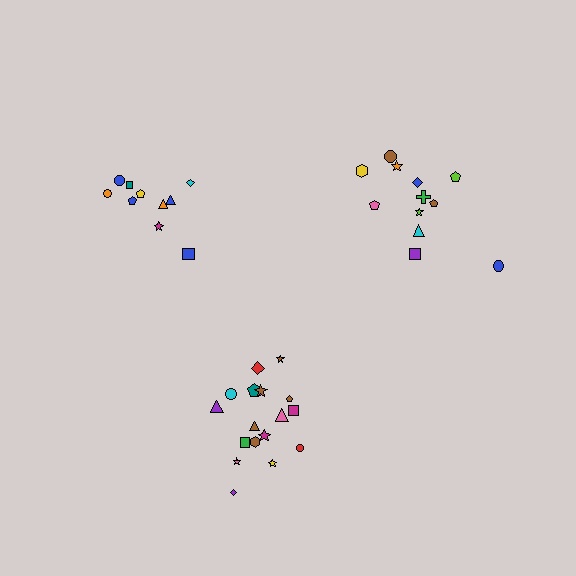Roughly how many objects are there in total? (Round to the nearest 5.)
Roughly 40 objects in total.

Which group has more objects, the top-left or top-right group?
The top-right group.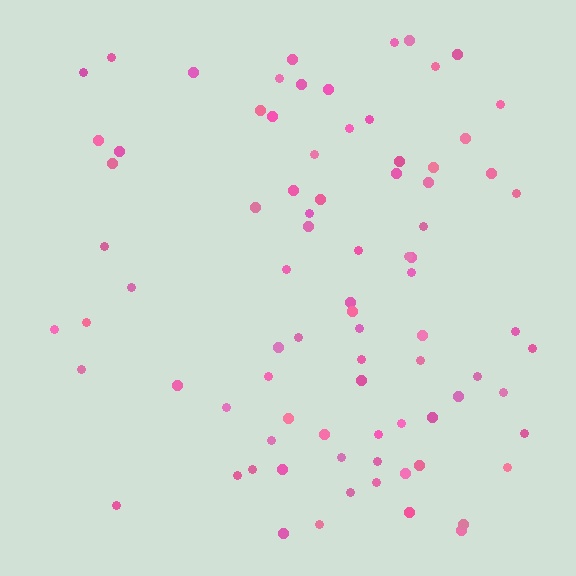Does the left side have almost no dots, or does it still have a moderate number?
Still a moderate number, just noticeably fewer than the right.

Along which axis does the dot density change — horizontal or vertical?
Horizontal.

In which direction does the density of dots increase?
From left to right, with the right side densest.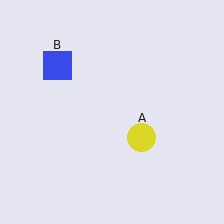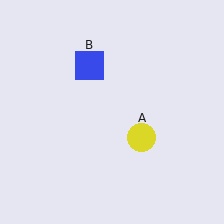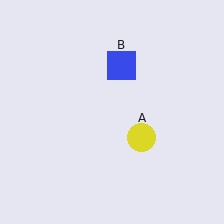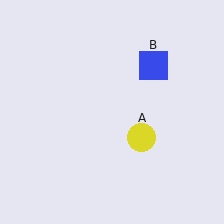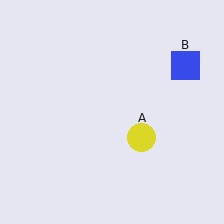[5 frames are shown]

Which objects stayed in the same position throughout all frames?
Yellow circle (object A) remained stationary.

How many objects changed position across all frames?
1 object changed position: blue square (object B).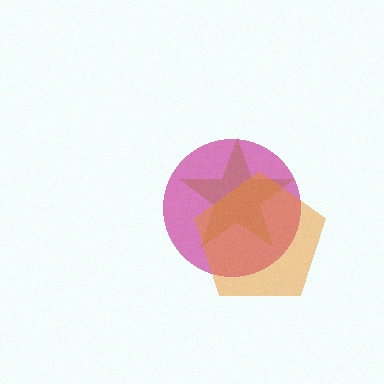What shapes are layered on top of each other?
The layered shapes are: a magenta circle, a brown star, an orange pentagon.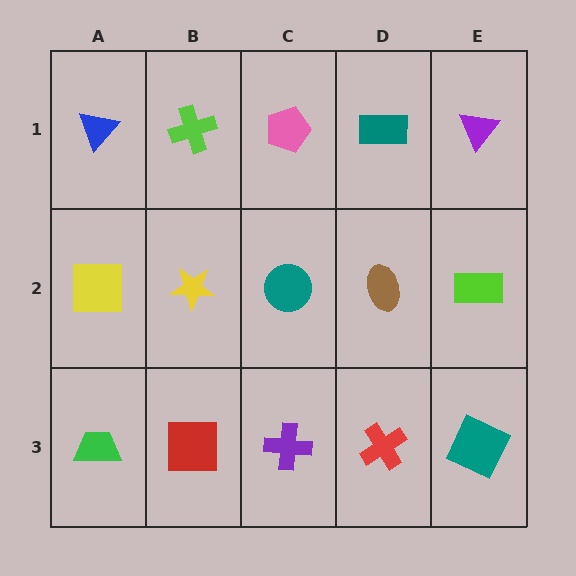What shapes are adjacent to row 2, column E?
A purple triangle (row 1, column E), a teal square (row 3, column E), a brown ellipse (row 2, column D).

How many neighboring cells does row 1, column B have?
3.